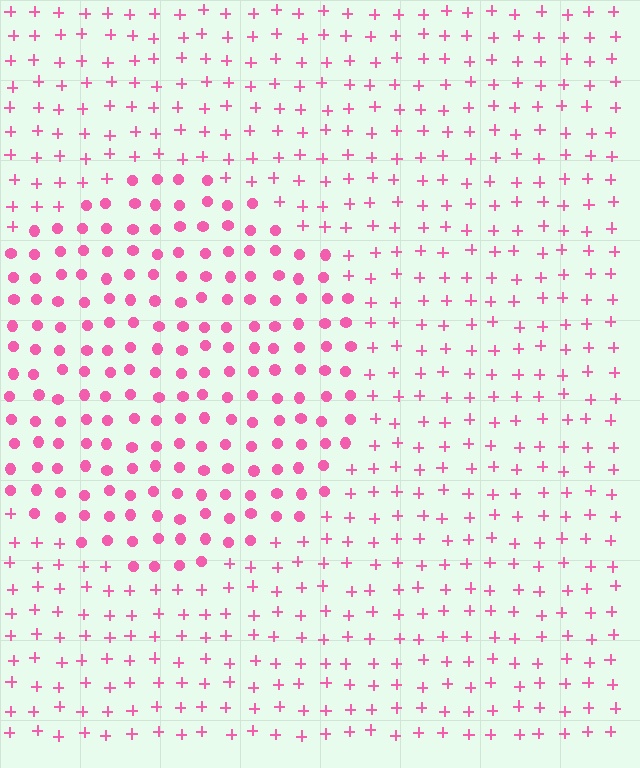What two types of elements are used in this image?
The image uses circles inside the circle region and plus signs outside it.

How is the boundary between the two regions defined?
The boundary is defined by a change in element shape: circles inside vs. plus signs outside. All elements share the same color and spacing.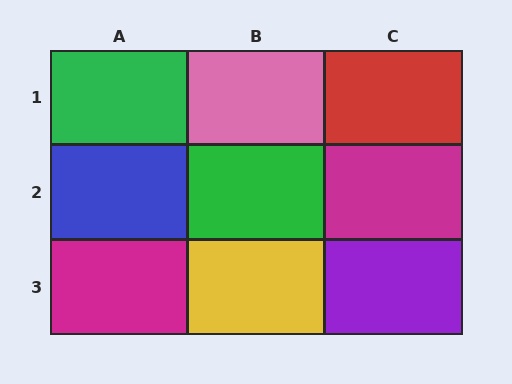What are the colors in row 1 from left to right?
Green, pink, red.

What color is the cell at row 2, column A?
Blue.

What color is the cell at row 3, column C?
Purple.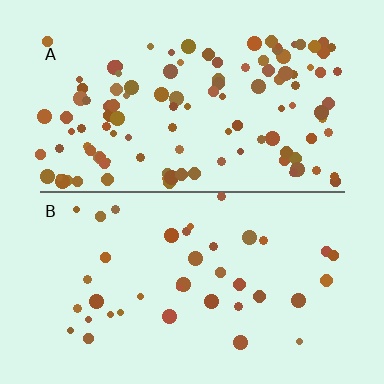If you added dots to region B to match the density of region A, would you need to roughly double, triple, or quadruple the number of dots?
Approximately triple.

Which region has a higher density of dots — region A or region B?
A (the top).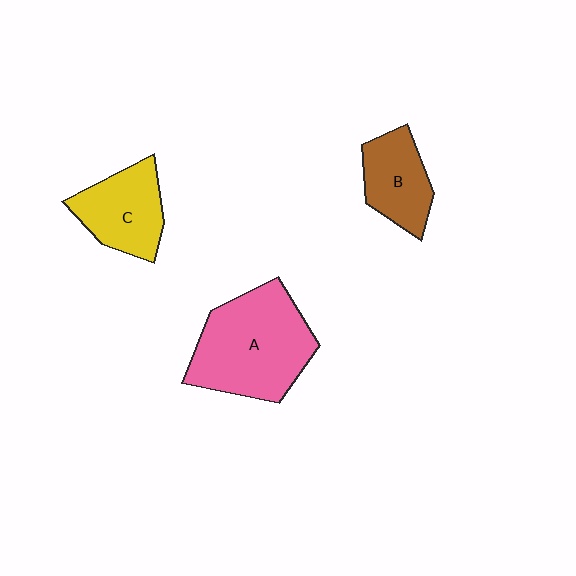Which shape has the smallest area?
Shape B (brown).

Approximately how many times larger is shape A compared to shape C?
Approximately 1.7 times.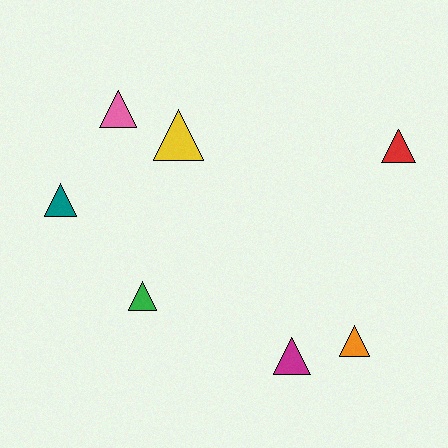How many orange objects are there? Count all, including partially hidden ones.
There is 1 orange object.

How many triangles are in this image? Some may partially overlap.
There are 7 triangles.